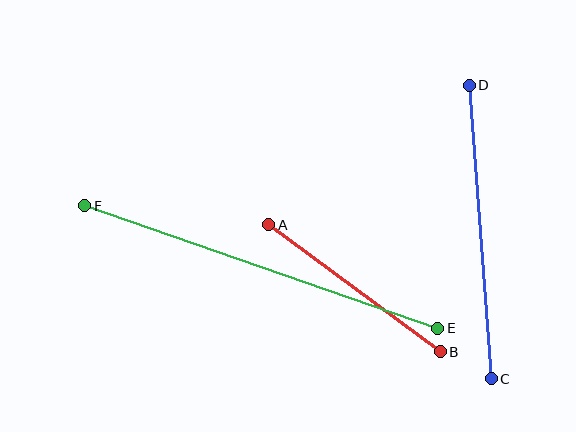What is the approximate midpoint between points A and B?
The midpoint is at approximately (355, 288) pixels.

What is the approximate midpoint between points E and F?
The midpoint is at approximately (261, 267) pixels.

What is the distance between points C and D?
The distance is approximately 294 pixels.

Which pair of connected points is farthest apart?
Points E and F are farthest apart.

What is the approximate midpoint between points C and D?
The midpoint is at approximately (480, 232) pixels.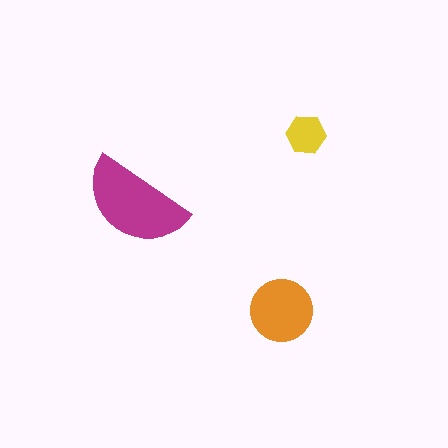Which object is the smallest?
The yellow hexagon.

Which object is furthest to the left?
The magenta semicircle is leftmost.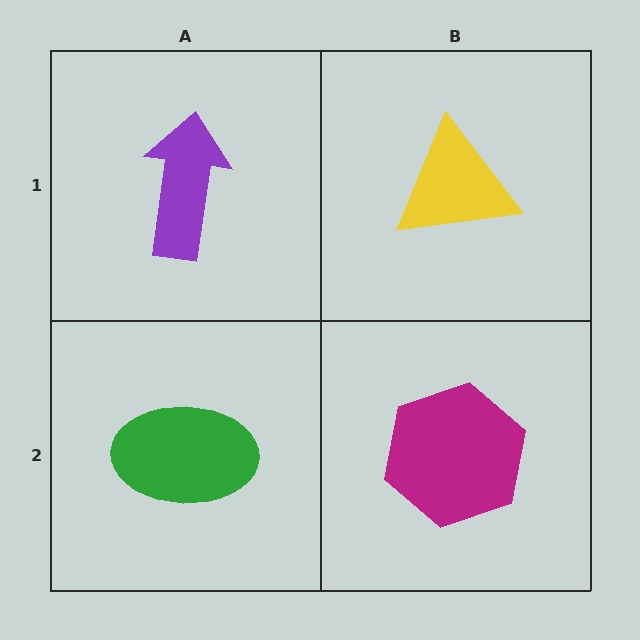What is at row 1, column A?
A purple arrow.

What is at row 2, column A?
A green ellipse.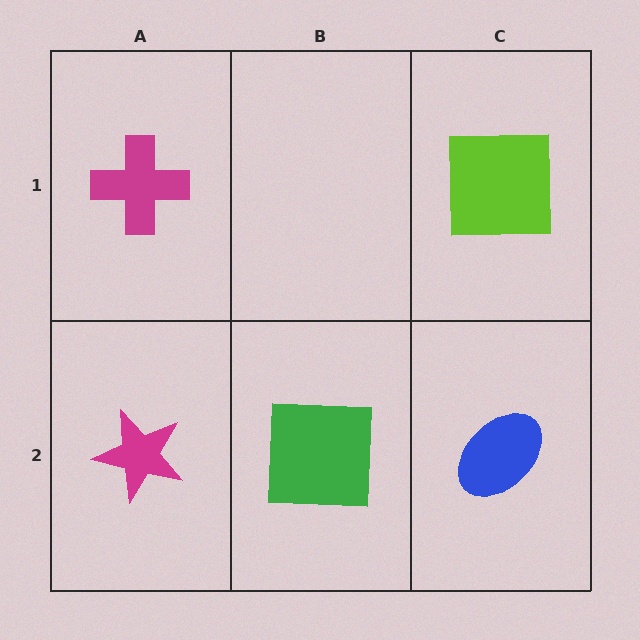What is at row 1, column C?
A lime square.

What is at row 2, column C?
A blue ellipse.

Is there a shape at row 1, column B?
No, that cell is empty.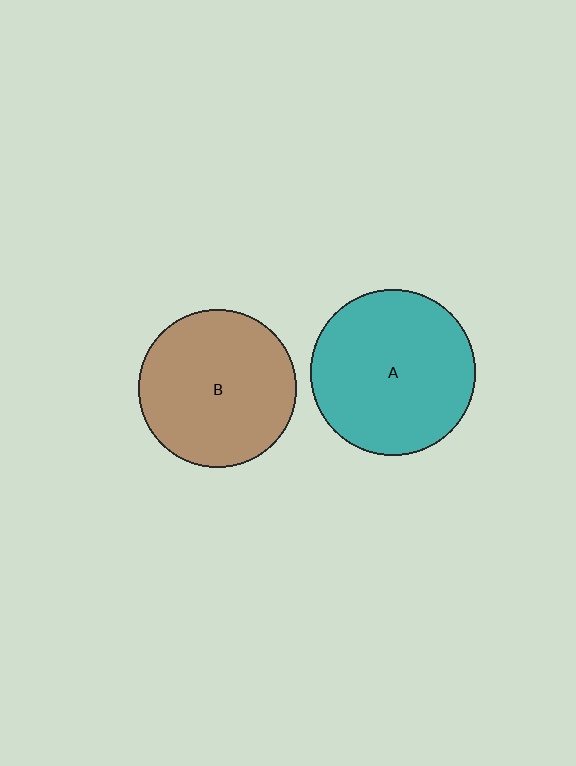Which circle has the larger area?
Circle A (teal).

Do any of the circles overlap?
No, none of the circles overlap.